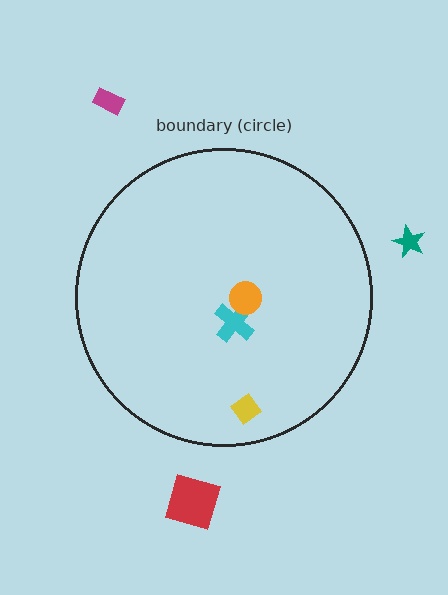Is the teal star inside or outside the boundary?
Outside.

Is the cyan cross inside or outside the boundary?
Inside.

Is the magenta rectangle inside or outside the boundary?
Outside.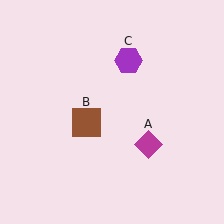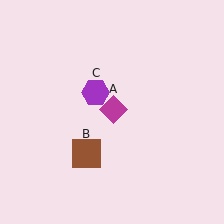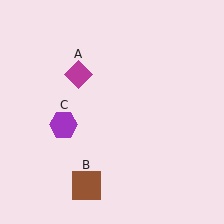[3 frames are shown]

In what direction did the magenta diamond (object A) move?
The magenta diamond (object A) moved up and to the left.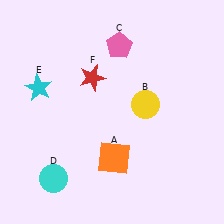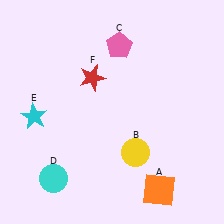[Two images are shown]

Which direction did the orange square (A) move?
The orange square (A) moved right.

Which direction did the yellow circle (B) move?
The yellow circle (B) moved down.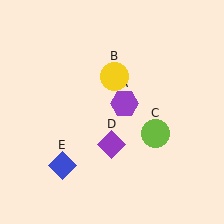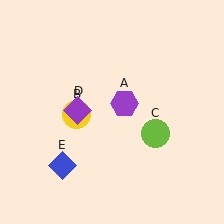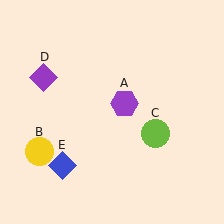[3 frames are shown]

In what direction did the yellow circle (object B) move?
The yellow circle (object B) moved down and to the left.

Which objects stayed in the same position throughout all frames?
Purple hexagon (object A) and lime circle (object C) and blue diamond (object E) remained stationary.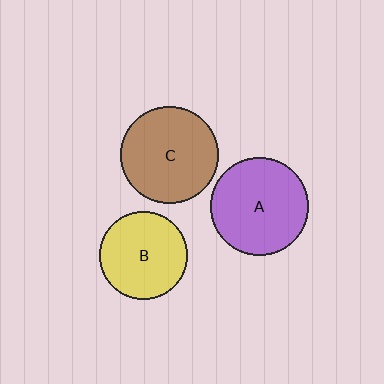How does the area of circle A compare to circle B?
Approximately 1.2 times.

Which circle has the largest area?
Circle A (purple).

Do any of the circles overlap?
No, none of the circles overlap.